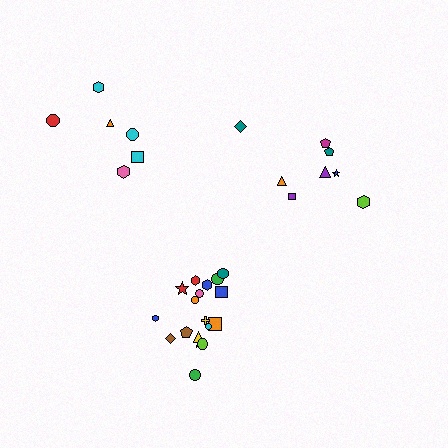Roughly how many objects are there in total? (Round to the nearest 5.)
Roughly 30 objects in total.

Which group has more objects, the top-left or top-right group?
The top-right group.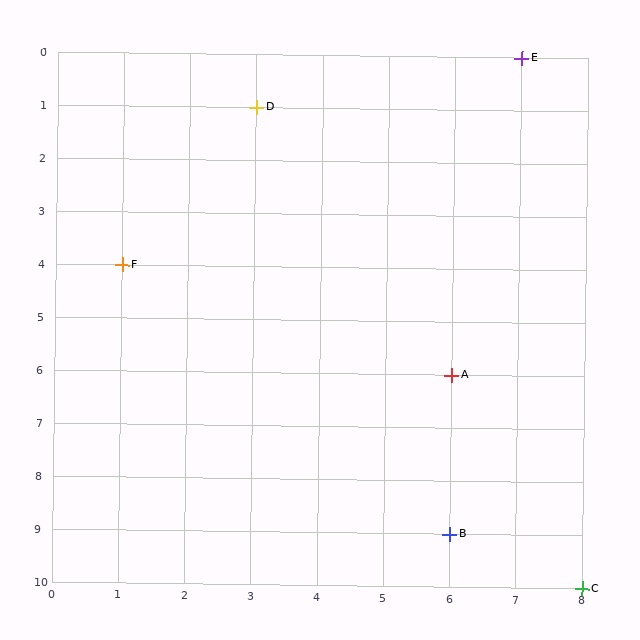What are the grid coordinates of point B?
Point B is at grid coordinates (6, 9).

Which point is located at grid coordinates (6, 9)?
Point B is at (6, 9).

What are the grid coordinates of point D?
Point D is at grid coordinates (3, 1).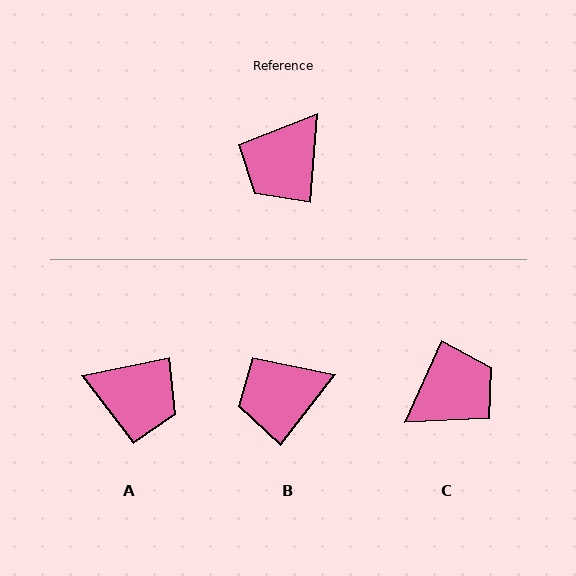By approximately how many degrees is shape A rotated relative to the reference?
Approximately 106 degrees counter-clockwise.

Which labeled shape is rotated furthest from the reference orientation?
C, about 161 degrees away.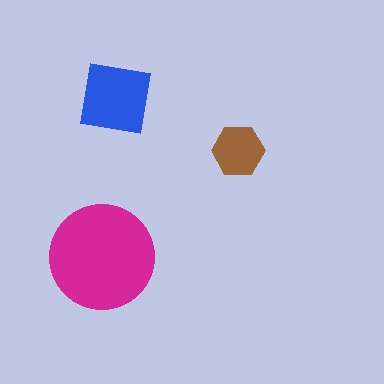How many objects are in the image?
There are 3 objects in the image.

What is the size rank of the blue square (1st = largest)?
2nd.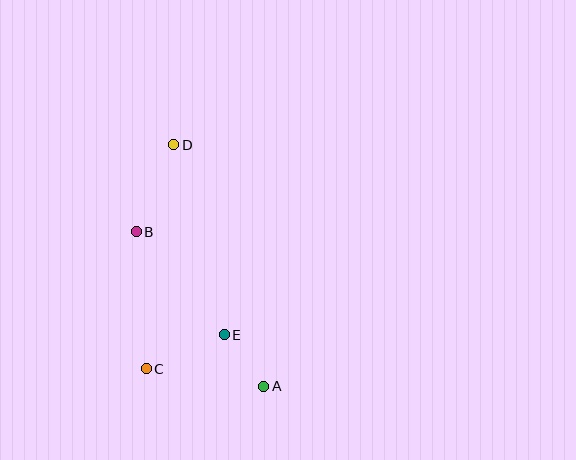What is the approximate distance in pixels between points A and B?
The distance between A and B is approximately 200 pixels.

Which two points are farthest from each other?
Points A and D are farthest from each other.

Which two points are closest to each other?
Points A and E are closest to each other.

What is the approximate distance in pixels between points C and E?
The distance between C and E is approximately 85 pixels.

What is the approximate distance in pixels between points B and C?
The distance between B and C is approximately 137 pixels.